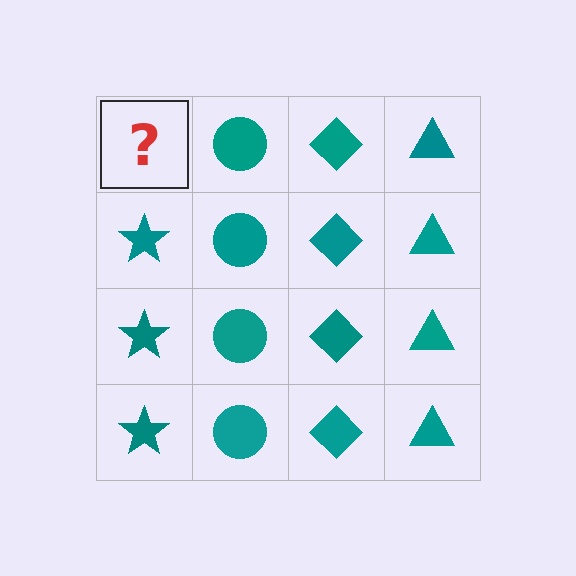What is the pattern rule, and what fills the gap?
The rule is that each column has a consistent shape. The gap should be filled with a teal star.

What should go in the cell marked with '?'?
The missing cell should contain a teal star.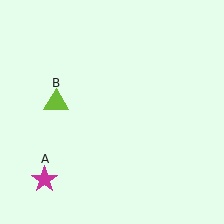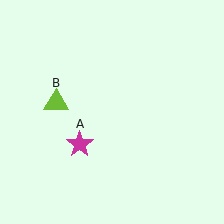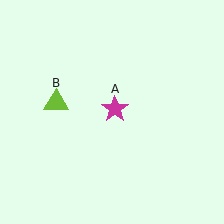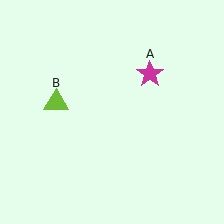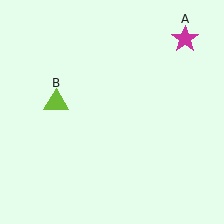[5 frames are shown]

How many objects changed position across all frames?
1 object changed position: magenta star (object A).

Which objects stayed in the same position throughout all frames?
Lime triangle (object B) remained stationary.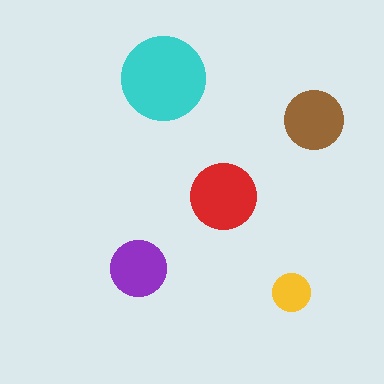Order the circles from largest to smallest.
the cyan one, the red one, the brown one, the purple one, the yellow one.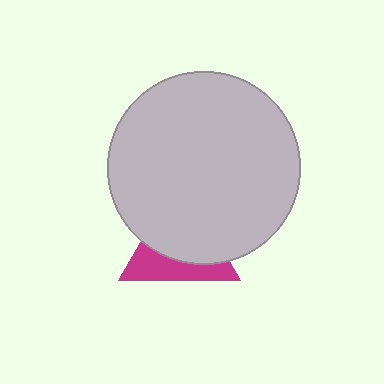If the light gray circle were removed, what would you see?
You would see the complete magenta triangle.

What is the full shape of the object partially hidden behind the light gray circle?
The partially hidden object is a magenta triangle.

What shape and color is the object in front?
The object in front is a light gray circle.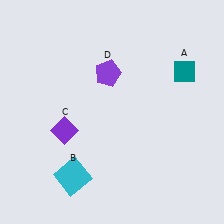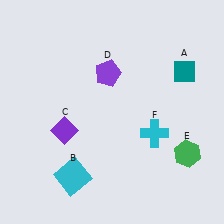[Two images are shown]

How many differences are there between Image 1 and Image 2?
There are 2 differences between the two images.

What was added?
A green hexagon (E), a cyan cross (F) were added in Image 2.